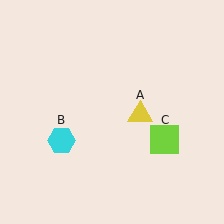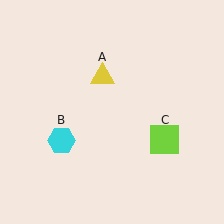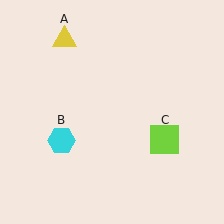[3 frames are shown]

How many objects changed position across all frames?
1 object changed position: yellow triangle (object A).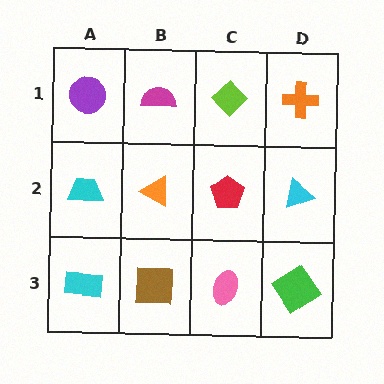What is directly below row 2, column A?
A cyan rectangle.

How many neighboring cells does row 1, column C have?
3.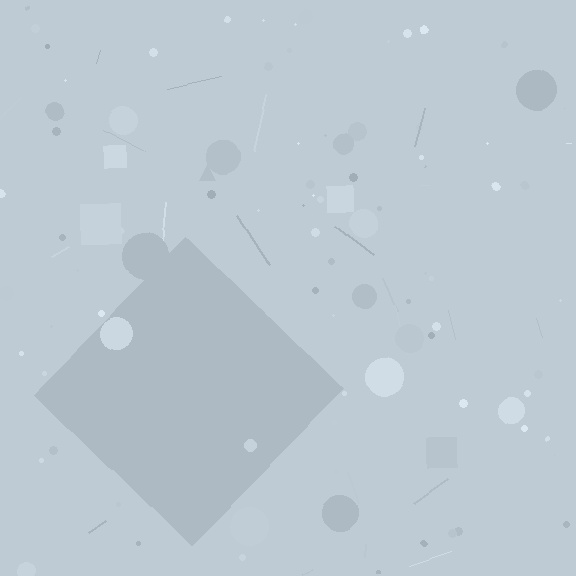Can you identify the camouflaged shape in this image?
The camouflaged shape is a diamond.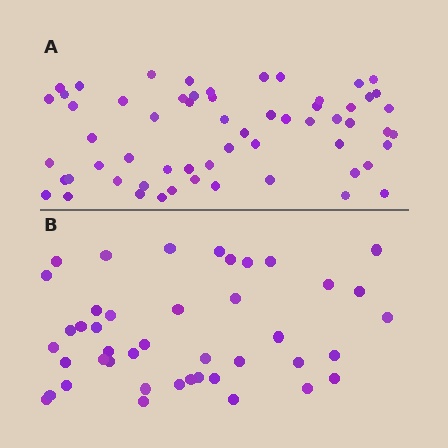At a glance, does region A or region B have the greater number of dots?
Region A (the top region) has more dots.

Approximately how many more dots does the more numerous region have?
Region A has approximately 15 more dots than region B.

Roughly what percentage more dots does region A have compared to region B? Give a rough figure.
About 40% more.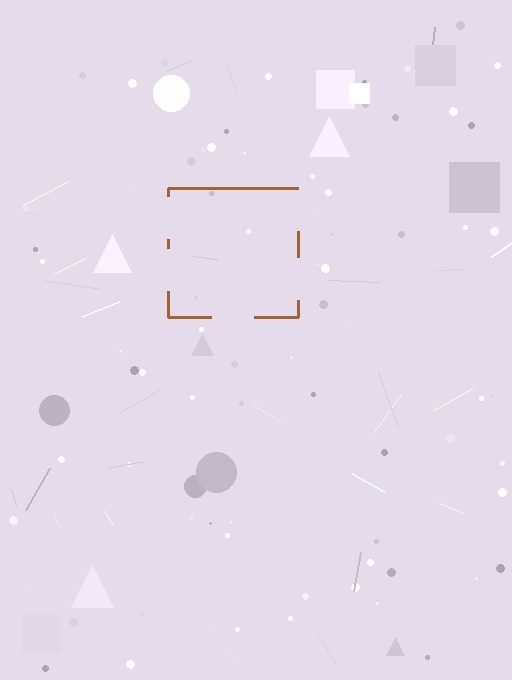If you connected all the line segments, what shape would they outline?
They would outline a square.